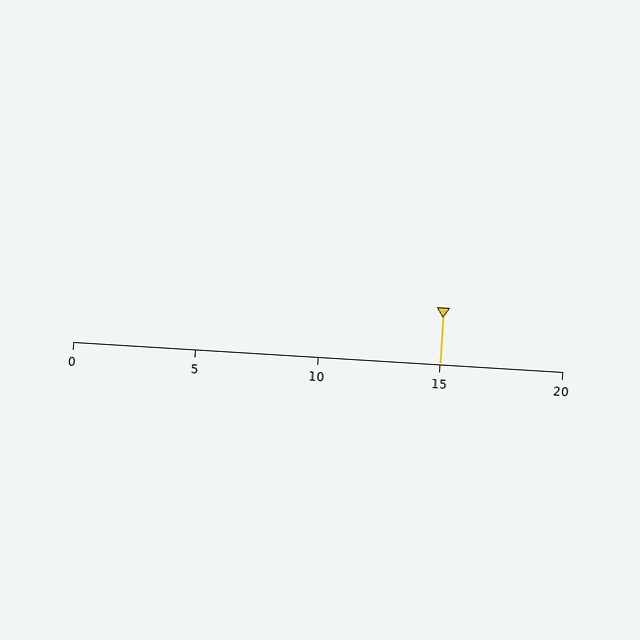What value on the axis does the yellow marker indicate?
The marker indicates approximately 15.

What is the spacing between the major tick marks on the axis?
The major ticks are spaced 5 apart.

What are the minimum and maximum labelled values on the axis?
The axis runs from 0 to 20.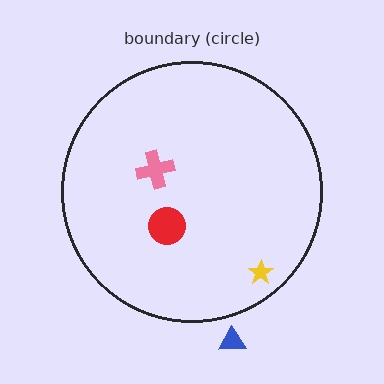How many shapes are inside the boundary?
3 inside, 1 outside.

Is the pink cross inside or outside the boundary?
Inside.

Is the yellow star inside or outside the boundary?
Inside.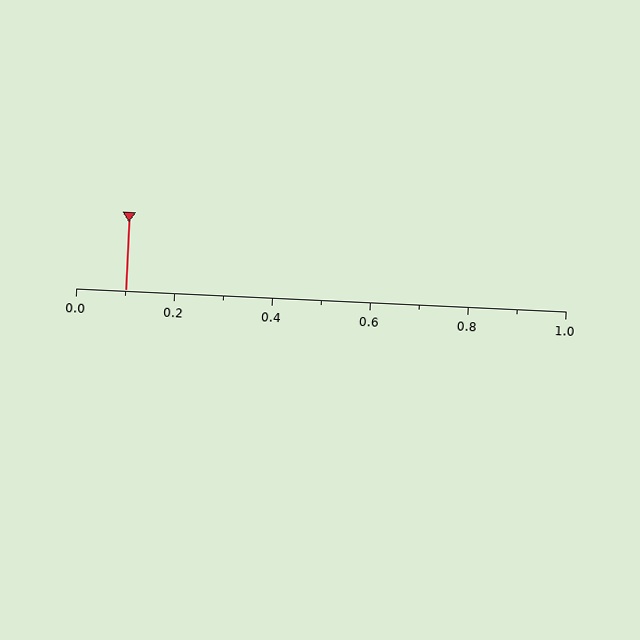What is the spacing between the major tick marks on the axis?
The major ticks are spaced 0.2 apart.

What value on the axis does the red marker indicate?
The marker indicates approximately 0.1.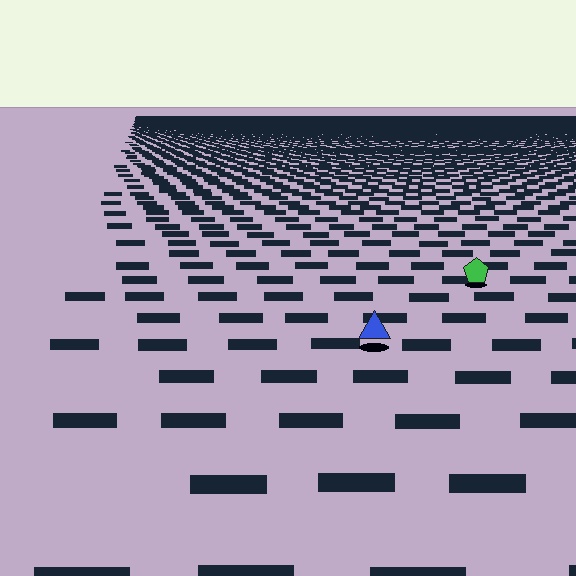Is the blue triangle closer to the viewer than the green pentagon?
Yes. The blue triangle is closer — you can tell from the texture gradient: the ground texture is coarser near it.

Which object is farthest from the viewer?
The green pentagon is farthest from the viewer. It appears smaller and the ground texture around it is denser.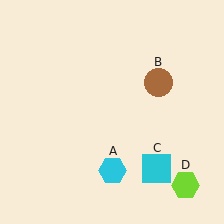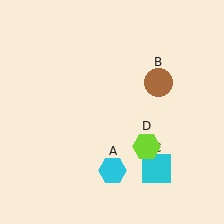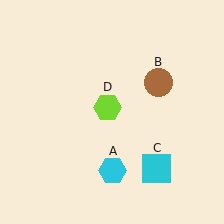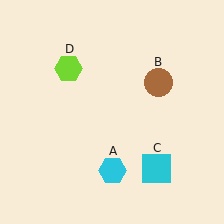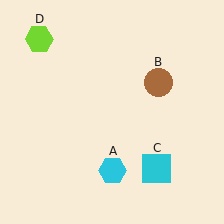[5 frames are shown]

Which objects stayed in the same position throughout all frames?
Cyan hexagon (object A) and brown circle (object B) and cyan square (object C) remained stationary.